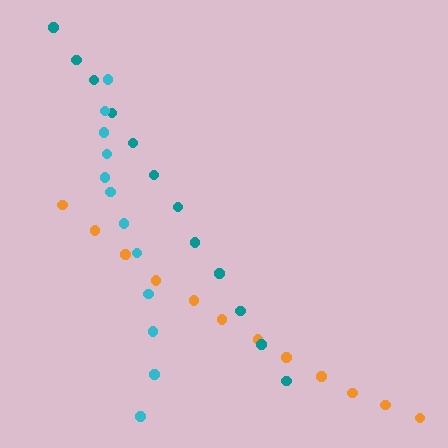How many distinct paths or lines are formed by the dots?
There are 3 distinct paths.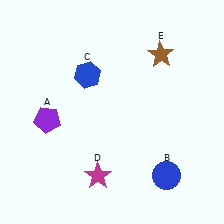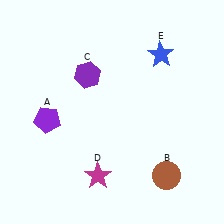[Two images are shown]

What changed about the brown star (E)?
In Image 1, E is brown. In Image 2, it changed to blue.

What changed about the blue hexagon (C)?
In Image 1, C is blue. In Image 2, it changed to purple.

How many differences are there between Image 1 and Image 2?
There are 3 differences between the two images.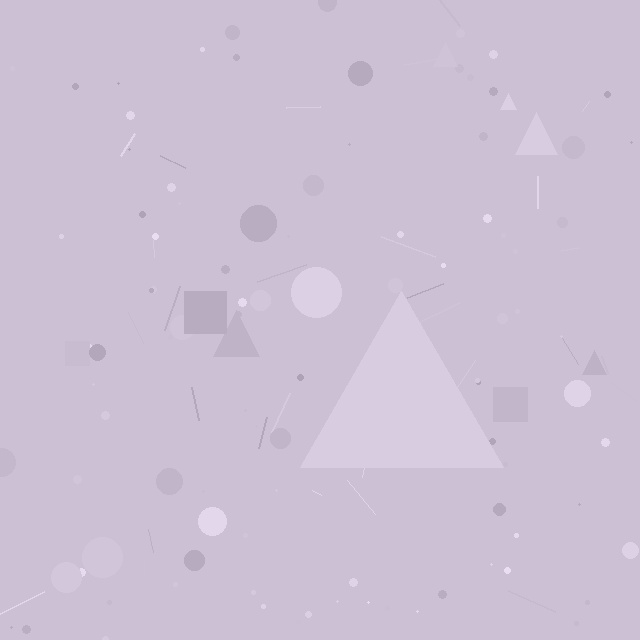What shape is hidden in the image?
A triangle is hidden in the image.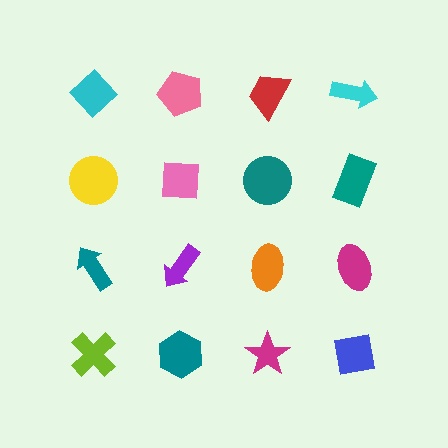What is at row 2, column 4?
A teal rectangle.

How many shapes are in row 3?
4 shapes.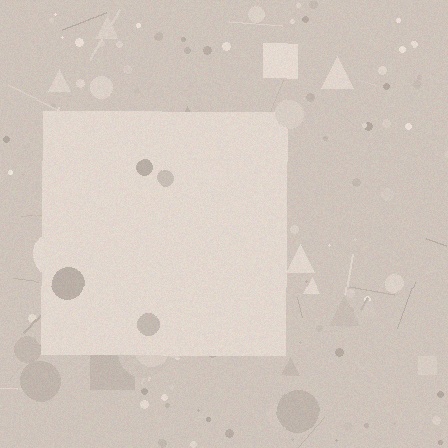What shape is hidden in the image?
A square is hidden in the image.